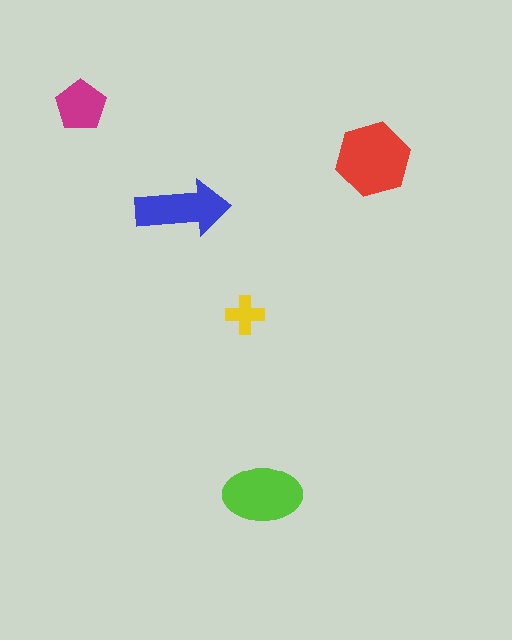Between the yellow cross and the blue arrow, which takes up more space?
The blue arrow.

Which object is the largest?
The red hexagon.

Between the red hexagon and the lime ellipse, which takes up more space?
The red hexagon.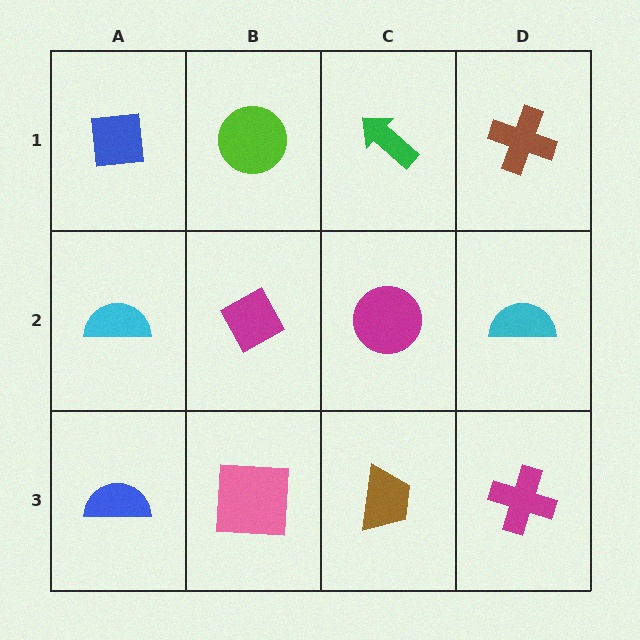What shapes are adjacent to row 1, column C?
A magenta circle (row 2, column C), a lime circle (row 1, column B), a brown cross (row 1, column D).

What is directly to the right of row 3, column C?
A magenta cross.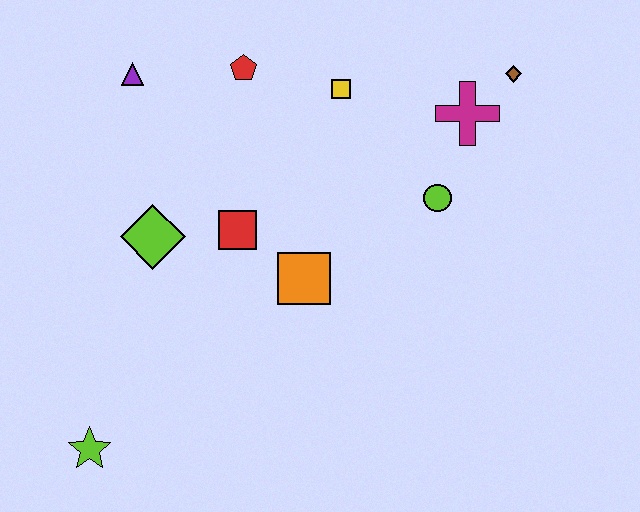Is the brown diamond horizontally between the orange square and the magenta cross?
No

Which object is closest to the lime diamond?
The red square is closest to the lime diamond.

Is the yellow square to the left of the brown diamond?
Yes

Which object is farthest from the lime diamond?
The brown diamond is farthest from the lime diamond.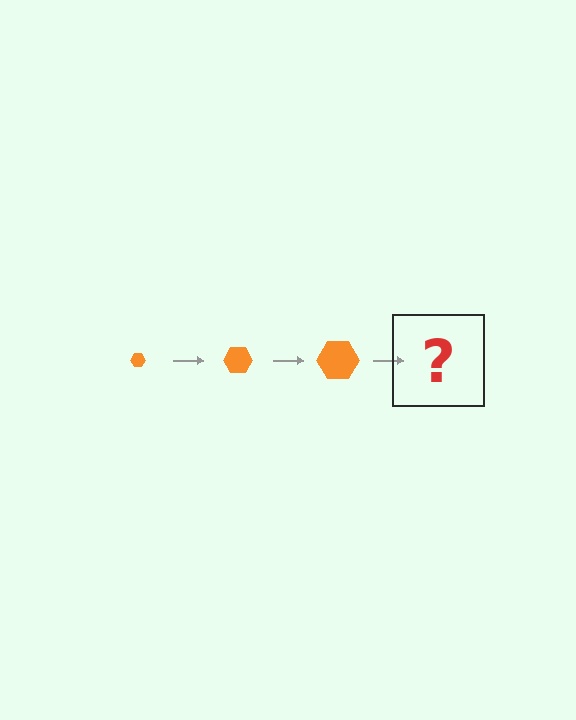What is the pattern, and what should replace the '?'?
The pattern is that the hexagon gets progressively larger each step. The '?' should be an orange hexagon, larger than the previous one.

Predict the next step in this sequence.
The next step is an orange hexagon, larger than the previous one.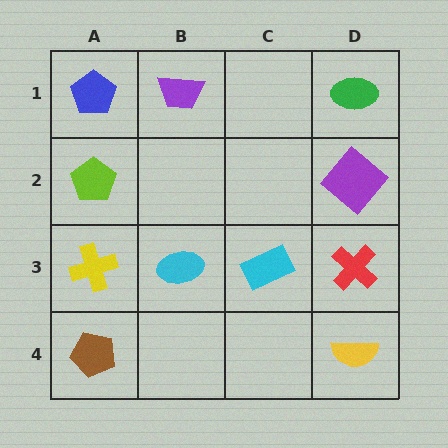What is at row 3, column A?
A yellow cross.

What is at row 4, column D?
A yellow semicircle.